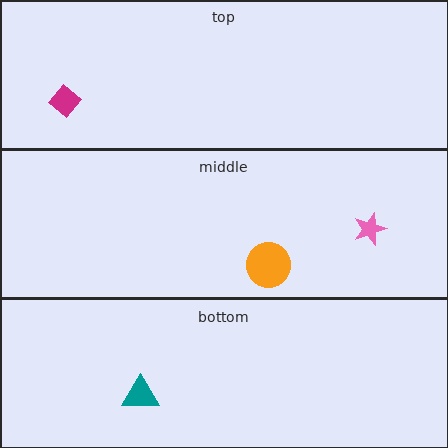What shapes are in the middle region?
The pink star, the orange circle.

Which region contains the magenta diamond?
The top region.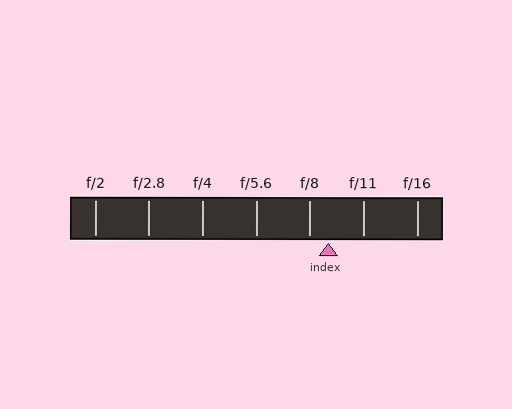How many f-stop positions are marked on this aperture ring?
There are 7 f-stop positions marked.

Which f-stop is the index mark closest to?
The index mark is closest to f/8.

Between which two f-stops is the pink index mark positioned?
The index mark is between f/8 and f/11.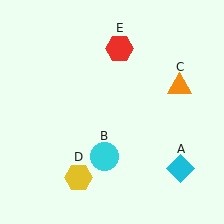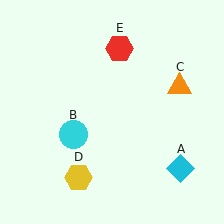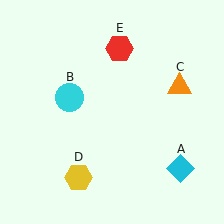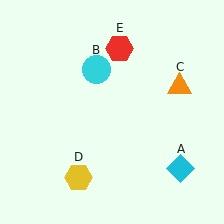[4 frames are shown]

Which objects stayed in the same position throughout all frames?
Cyan diamond (object A) and orange triangle (object C) and yellow hexagon (object D) and red hexagon (object E) remained stationary.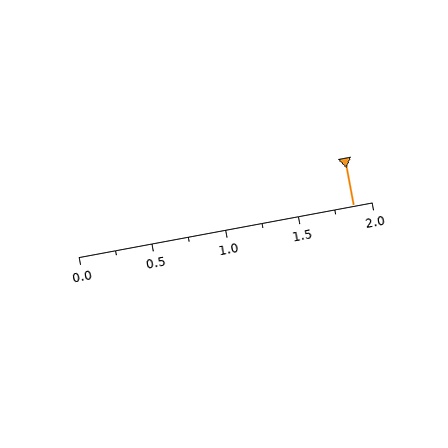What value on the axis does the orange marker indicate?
The marker indicates approximately 1.88.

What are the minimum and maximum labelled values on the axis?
The axis runs from 0.0 to 2.0.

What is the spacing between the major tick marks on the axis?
The major ticks are spaced 0.5 apart.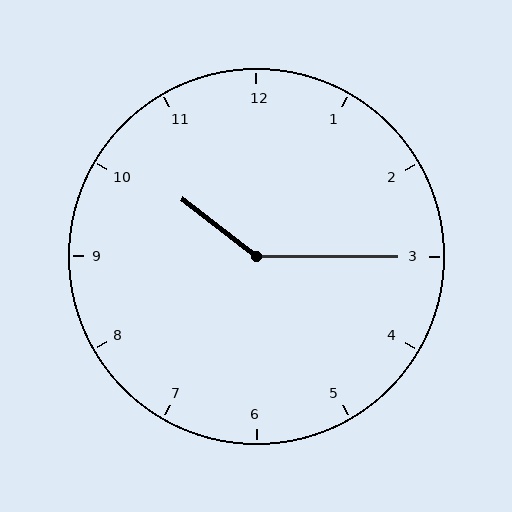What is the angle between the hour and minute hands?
Approximately 142 degrees.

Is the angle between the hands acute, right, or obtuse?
It is obtuse.